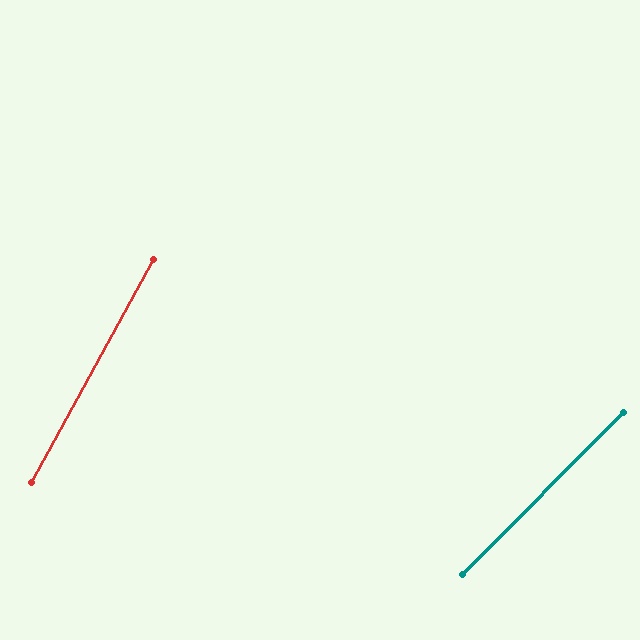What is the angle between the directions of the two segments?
Approximately 16 degrees.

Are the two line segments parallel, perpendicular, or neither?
Neither parallel nor perpendicular — they differ by about 16°.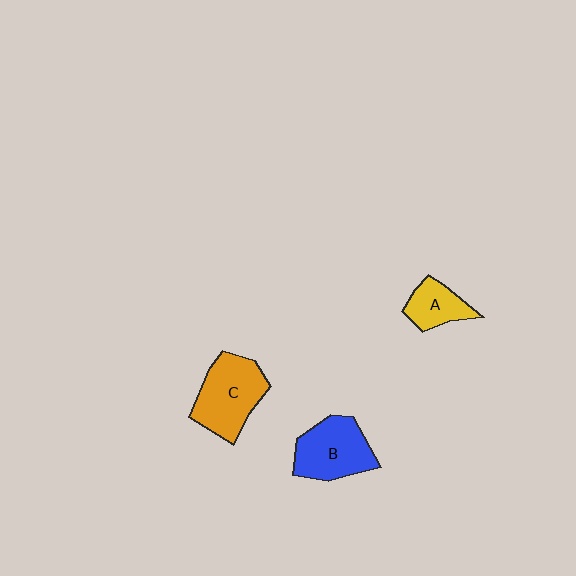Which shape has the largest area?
Shape C (orange).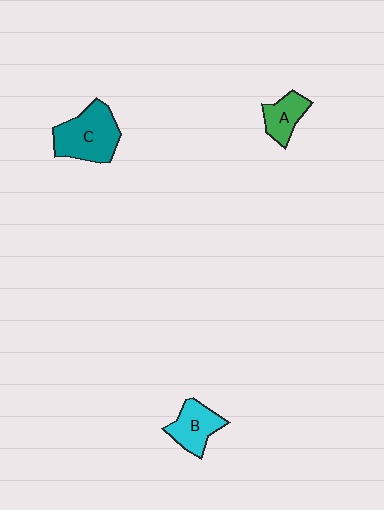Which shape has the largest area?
Shape C (teal).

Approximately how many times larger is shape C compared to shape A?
Approximately 1.9 times.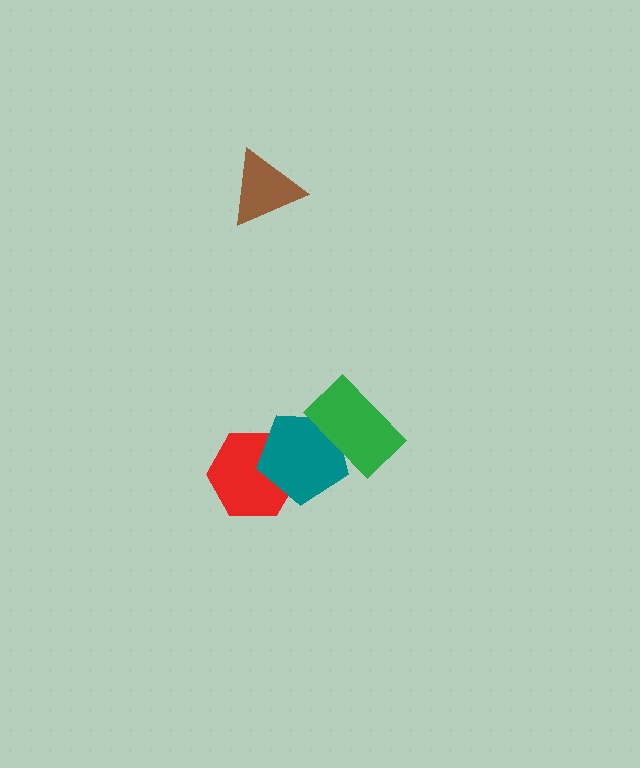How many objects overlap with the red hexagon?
1 object overlaps with the red hexagon.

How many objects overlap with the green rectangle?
1 object overlaps with the green rectangle.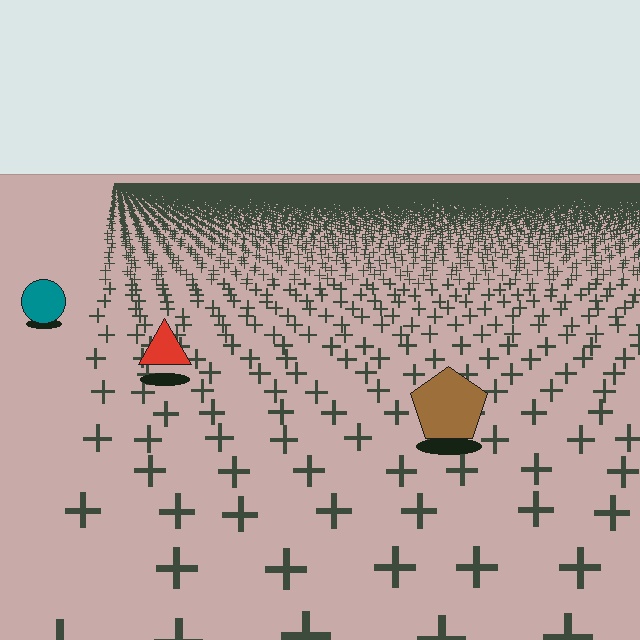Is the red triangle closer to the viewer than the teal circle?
Yes. The red triangle is closer — you can tell from the texture gradient: the ground texture is coarser near it.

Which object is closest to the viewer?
The brown pentagon is closest. The texture marks near it are larger and more spread out.